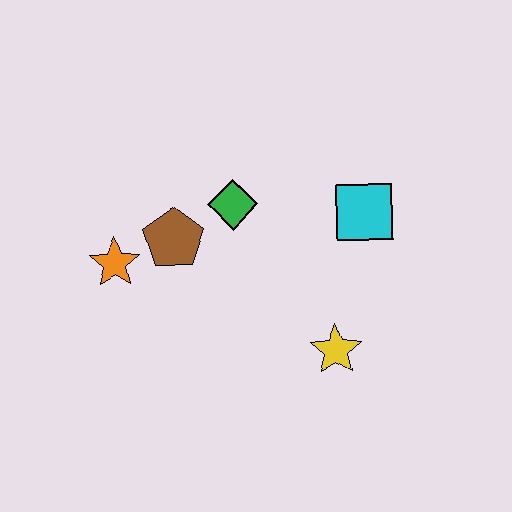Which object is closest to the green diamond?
The brown pentagon is closest to the green diamond.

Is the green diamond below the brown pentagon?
No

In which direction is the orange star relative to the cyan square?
The orange star is to the left of the cyan square.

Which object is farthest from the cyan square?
The orange star is farthest from the cyan square.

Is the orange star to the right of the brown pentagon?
No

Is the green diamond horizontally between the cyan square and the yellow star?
No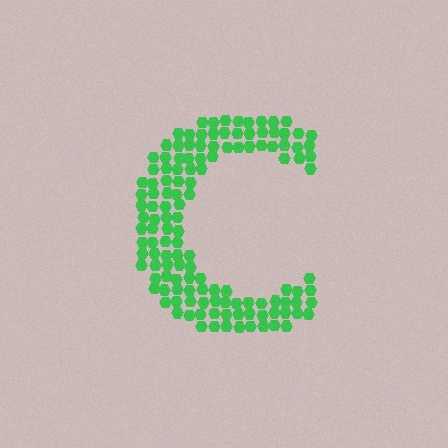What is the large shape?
The large shape is the letter C.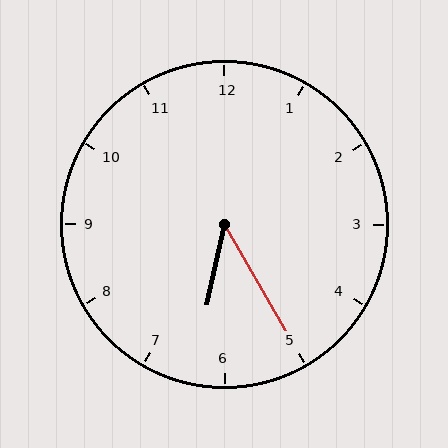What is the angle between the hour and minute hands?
Approximately 42 degrees.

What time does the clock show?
6:25.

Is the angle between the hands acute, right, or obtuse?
It is acute.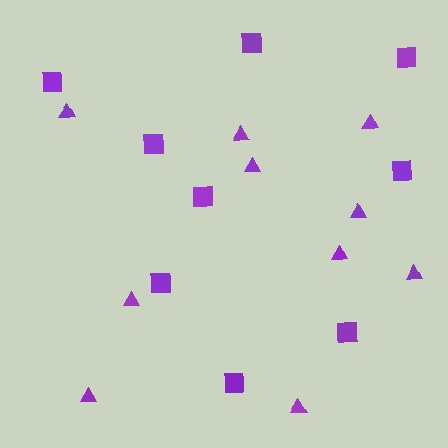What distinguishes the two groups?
There are 2 groups: one group of triangles (10) and one group of squares (9).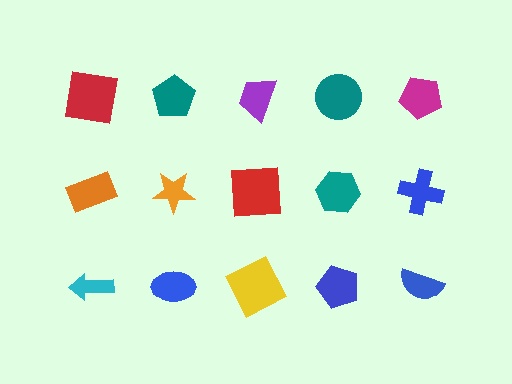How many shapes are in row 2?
5 shapes.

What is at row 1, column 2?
A teal pentagon.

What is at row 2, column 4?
A teal hexagon.